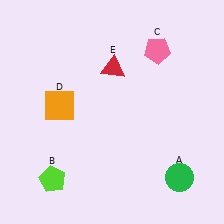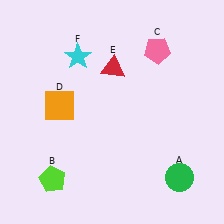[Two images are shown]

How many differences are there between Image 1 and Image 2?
There is 1 difference between the two images.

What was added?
A cyan star (F) was added in Image 2.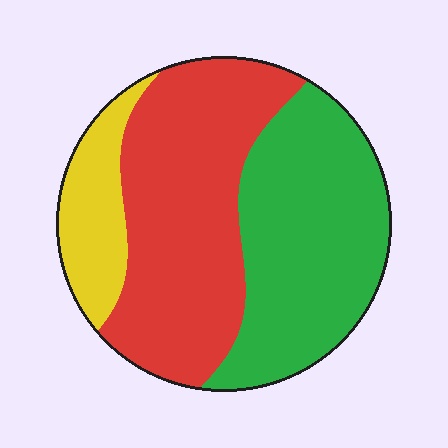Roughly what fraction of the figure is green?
Green takes up between a quarter and a half of the figure.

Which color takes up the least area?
Yellow, at roughly 15%.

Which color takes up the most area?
Red, at roughly 45%.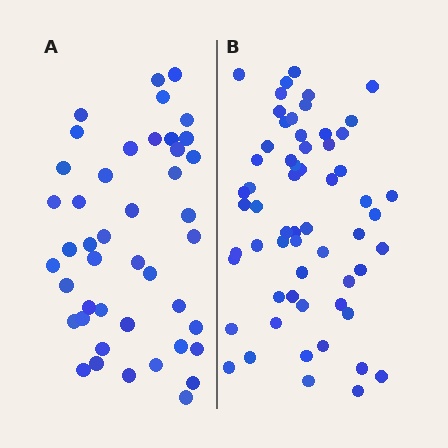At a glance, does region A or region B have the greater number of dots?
Region B (the right region) has more dots.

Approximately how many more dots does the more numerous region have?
Region B has approximately 15 more dots than region A.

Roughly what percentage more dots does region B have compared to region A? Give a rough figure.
About 35% more.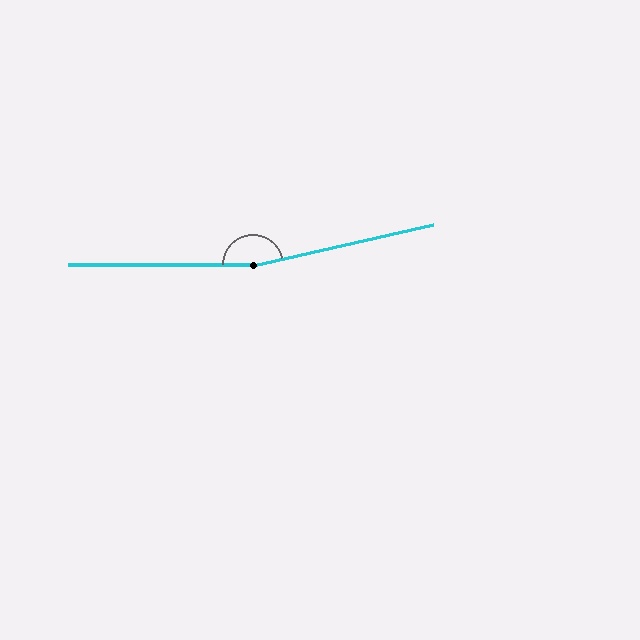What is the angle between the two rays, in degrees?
Approximately 167 degrees.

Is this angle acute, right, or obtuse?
It is obtuse.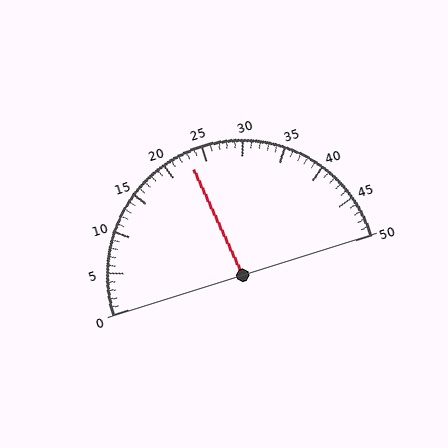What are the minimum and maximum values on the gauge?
The gauge ranges from 0 to 50.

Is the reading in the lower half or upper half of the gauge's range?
The reading is in the lower half of the range (0 to 50).